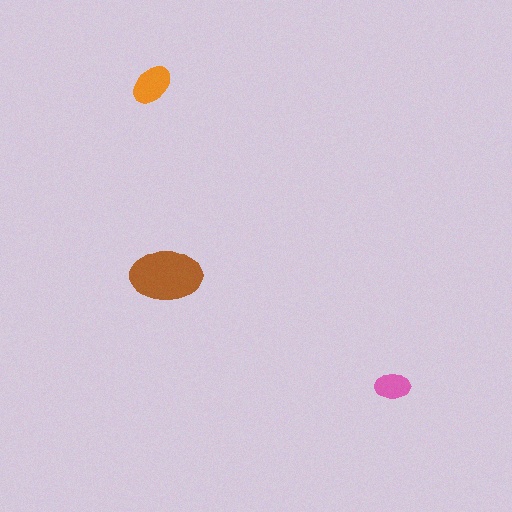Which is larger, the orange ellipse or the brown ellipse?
The brown one.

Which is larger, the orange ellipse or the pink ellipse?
The orange one.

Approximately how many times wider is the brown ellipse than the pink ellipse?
About 2 times wider.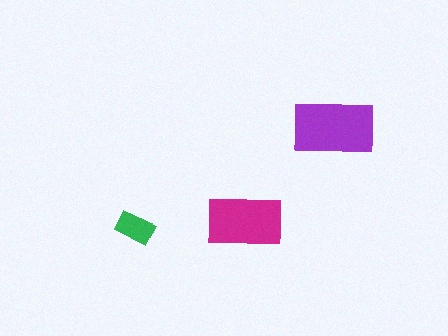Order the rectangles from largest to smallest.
the purple one, the magenta one, the green one.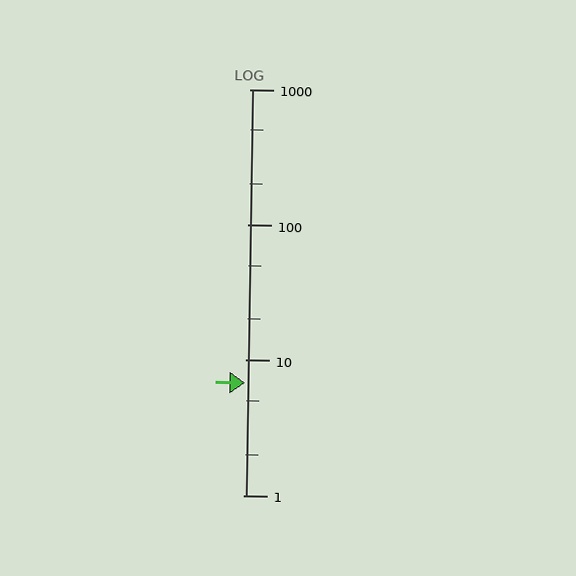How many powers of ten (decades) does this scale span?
The scale spans 3 decades, from 1 to 1000.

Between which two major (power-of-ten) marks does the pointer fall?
The pointer is between 1 and 10.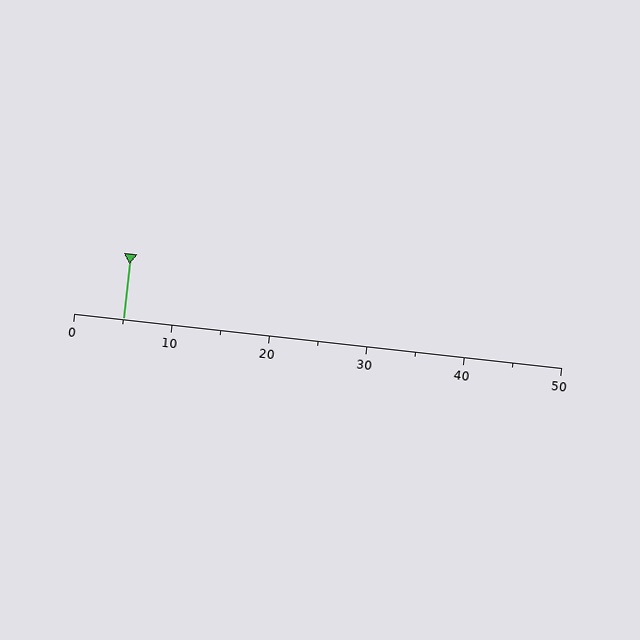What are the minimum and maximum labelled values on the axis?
The axis runs from 0 to 50.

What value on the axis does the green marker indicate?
The marker indicates approximately 5.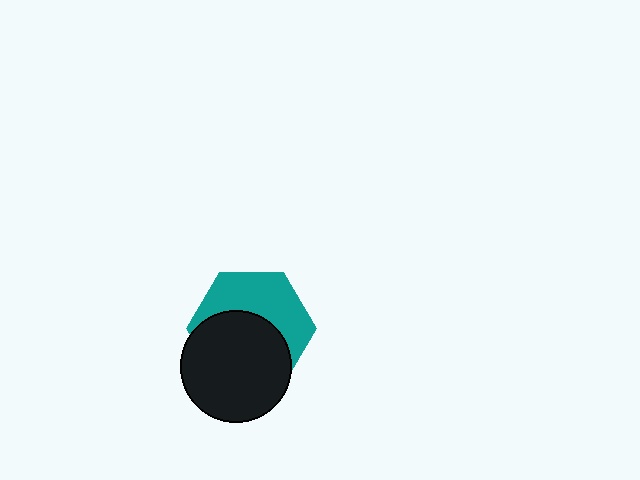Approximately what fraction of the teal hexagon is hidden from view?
Roughly 53% of the teal hexagon is hidden behind the black circle.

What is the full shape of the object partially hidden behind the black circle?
The partially hidden object is a teal hexagon.